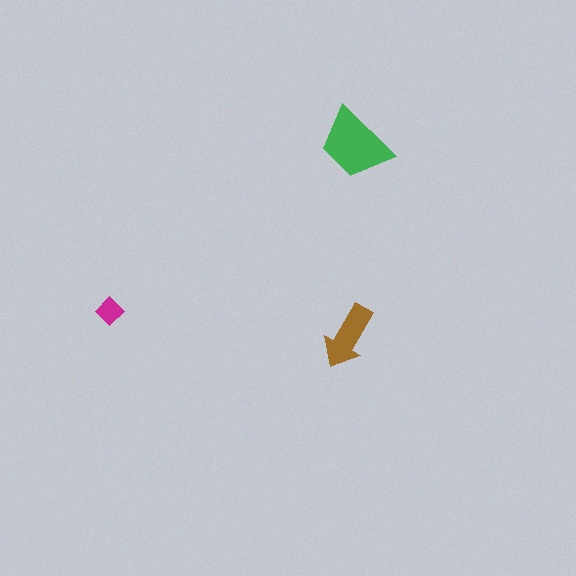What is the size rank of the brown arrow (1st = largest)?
2nd.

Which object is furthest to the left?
The magenta diamond is leftmost.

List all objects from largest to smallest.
The green trapezoid, the brown arrow, the magenta diamond.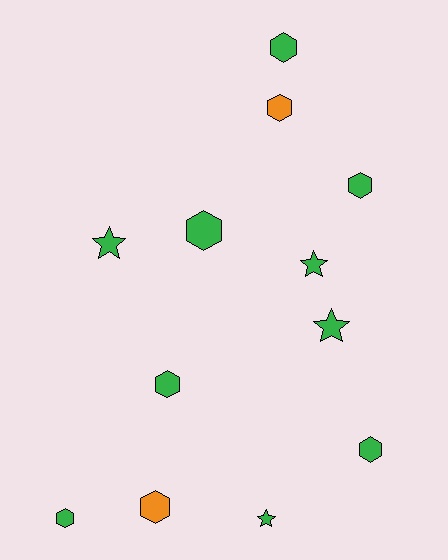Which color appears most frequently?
Green, with 10 objects.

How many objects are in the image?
There are 12 objects.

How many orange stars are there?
There are no orange stars.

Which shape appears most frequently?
Hexagon, with 8 objects.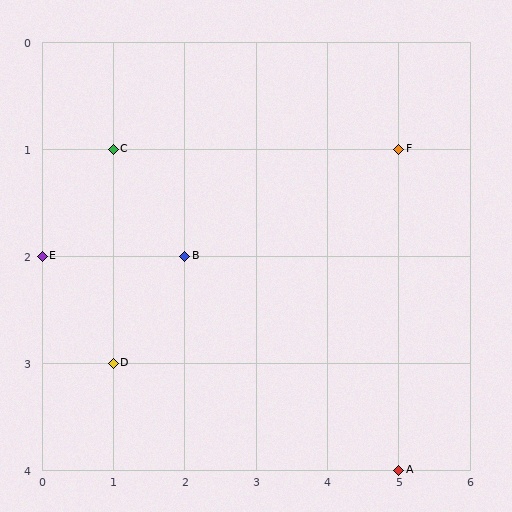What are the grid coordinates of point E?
Point E is at grid coordinates (0, 2).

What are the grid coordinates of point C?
Point C is at grid coordinates (1, 1).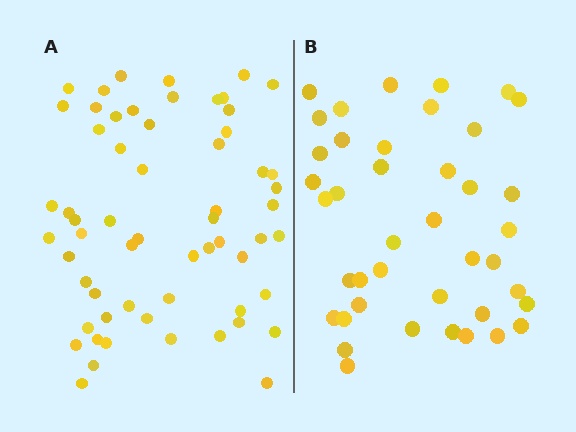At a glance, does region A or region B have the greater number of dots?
Region A (the left region) has more dots.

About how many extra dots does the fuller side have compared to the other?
Region A has approximately 20 more dots than region B.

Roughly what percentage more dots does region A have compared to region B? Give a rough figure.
About 45% more.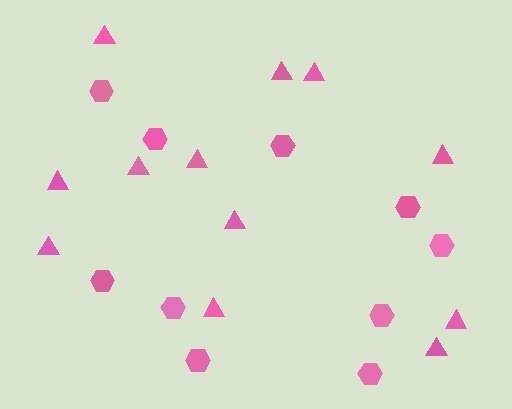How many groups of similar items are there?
There are 2 groups: one group of triangles (12) and one group of hexagons (10).